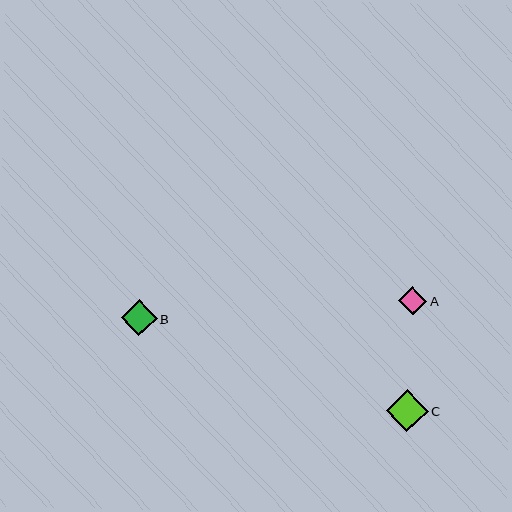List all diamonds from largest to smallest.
From largest to smallest: C, B, A.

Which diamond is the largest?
Diamond C is the largest with a size of approximately 42 pixels.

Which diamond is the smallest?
Diamond A is the smallest with a size of approximately 28 pixels.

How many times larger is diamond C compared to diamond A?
Diamond C is approximately 1.5 times the size of diamond A.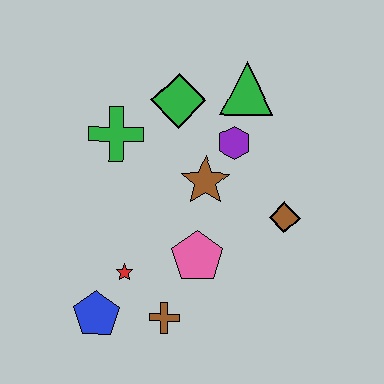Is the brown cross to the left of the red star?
No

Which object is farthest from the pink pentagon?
The green triangle is farthest from the pink pentagon.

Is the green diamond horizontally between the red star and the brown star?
Yes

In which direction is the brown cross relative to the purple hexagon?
The brown cross is below the purple hexagon.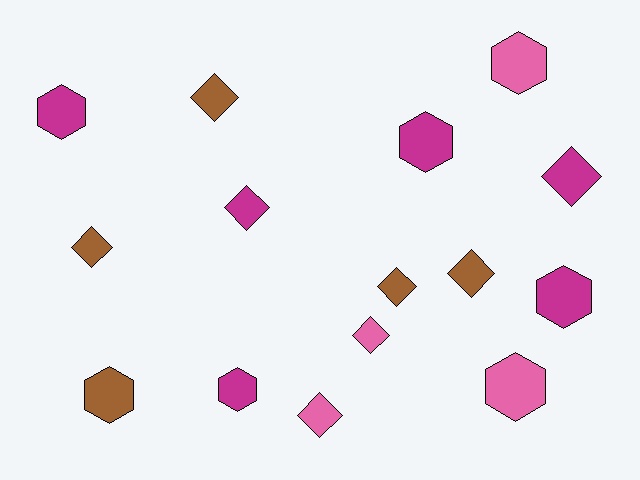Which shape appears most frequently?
Diamond, with 8 objects.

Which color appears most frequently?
Magenta, with 6 objects.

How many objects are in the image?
There are 15 objects.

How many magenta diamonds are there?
There are 2 magenta diamonds.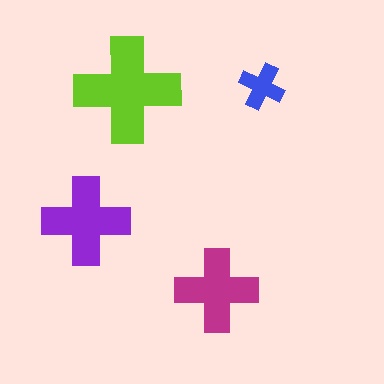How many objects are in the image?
There are 4 objects in the image.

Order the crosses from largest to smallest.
the lime one, the purple one, the magenta one, the blue one.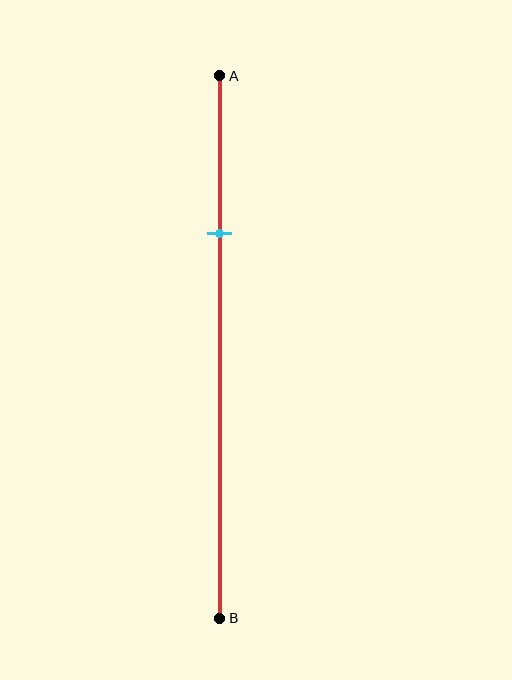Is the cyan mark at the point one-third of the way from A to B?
No, the mark is at about 30% from A, not at the 33% one-third point.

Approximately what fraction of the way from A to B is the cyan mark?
The cyan mark is approximately 30% of the way from A to B.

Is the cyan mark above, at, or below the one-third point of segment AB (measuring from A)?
The cyan mark is above the one-third point of segment AB.